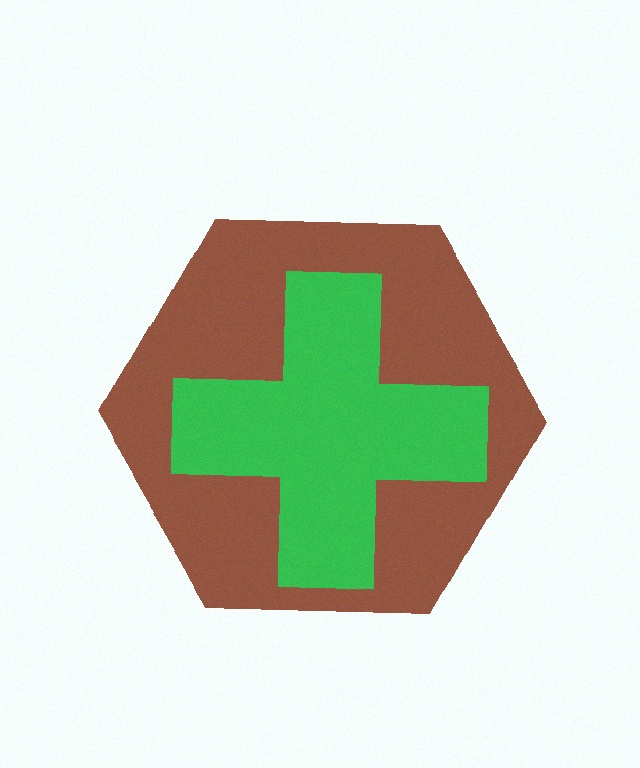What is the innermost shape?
The green cross.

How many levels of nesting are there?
2.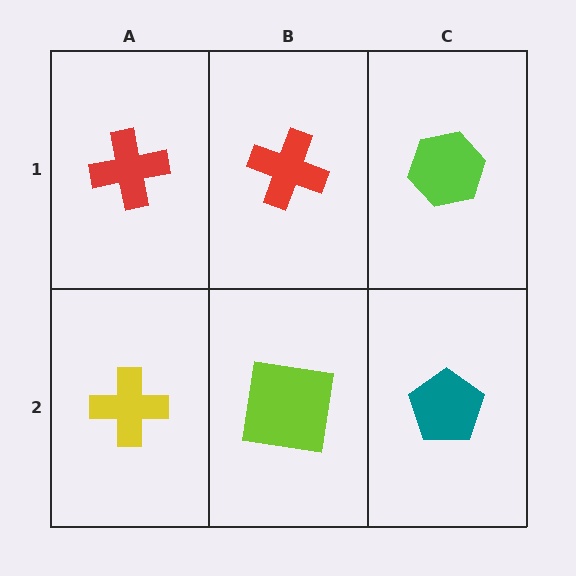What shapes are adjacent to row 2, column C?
A lime hexagon (row 1, column C), a lime square (row 2, column B).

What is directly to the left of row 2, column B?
A yellow cross.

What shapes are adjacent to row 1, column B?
A lime square (row 2, column B), a red cross (row 1, column A), a lime hexagon (row 1, column C).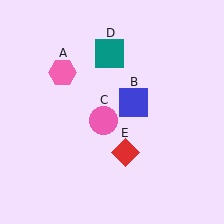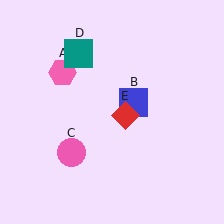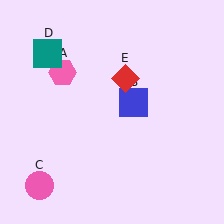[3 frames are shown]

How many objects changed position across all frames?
3 objects changed position: pink circle (object C), teal square (object D), red diamond (object E).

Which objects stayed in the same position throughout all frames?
Pink hexagon (object A) and blue square (object B) remained stationary.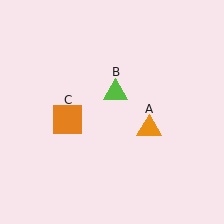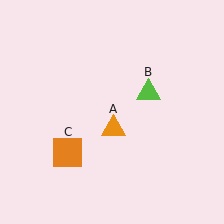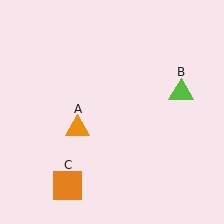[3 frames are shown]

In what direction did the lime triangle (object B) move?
The lime triangle (object B) moved right.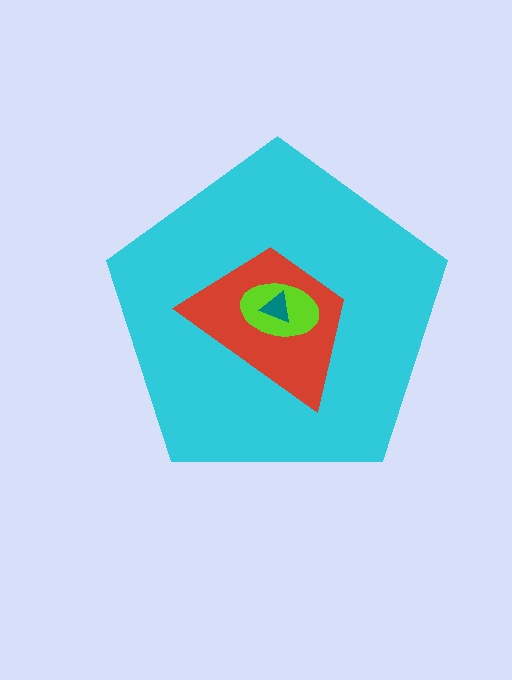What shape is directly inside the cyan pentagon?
The red trapezoid.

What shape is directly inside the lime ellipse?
The teal triangle.